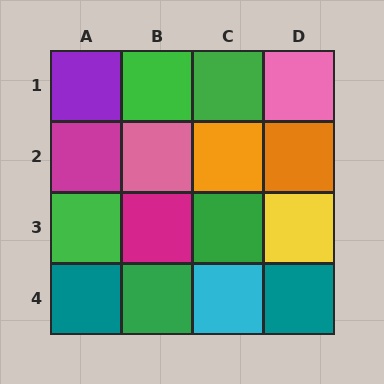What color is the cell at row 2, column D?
Orange.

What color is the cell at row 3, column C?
Green.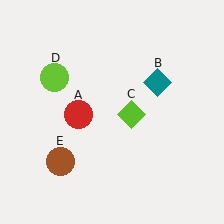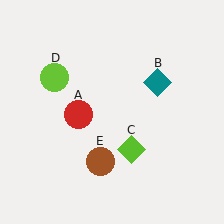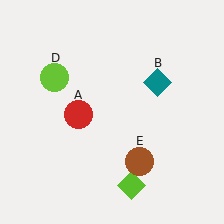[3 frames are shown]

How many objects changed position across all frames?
2 objects changed position: lime diamond (object C), brown circle (object E).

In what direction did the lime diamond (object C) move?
The lime diamond (object C) moved down.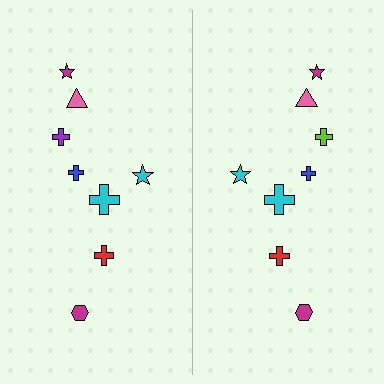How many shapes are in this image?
There are 16 shapes in this image.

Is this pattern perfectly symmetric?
No, the pattern is not perfectly symmetric. The lime cross on the right side breaks the symmetry — its mirror counterpart is purple.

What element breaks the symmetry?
The lime cross on the right side breaks the symmetry — its mirror counterpart is purple.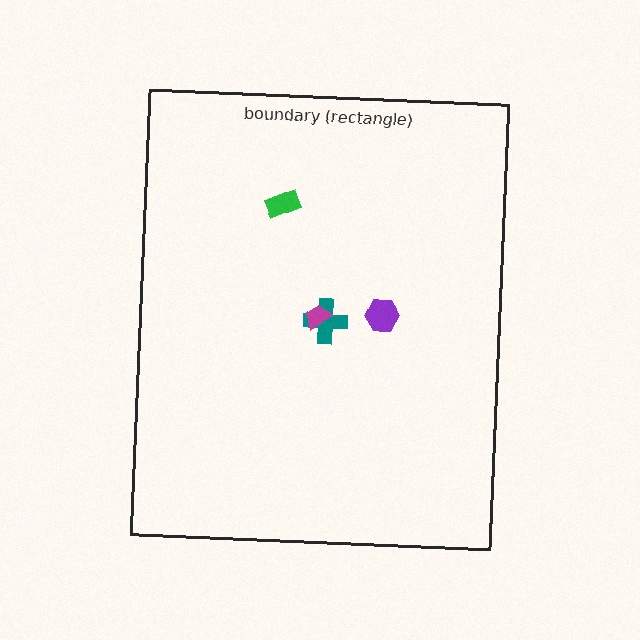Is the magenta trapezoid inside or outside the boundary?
Inside.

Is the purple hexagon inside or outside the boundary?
Inside.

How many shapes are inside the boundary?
4 inside, 0 outside.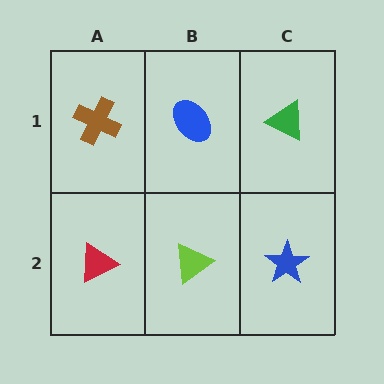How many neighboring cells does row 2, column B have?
3.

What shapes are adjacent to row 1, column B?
A lime triangle (row 2, column B), a brown cross (row 1, column A), a green triangle (row 1, column C).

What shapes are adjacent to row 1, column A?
A red triangle (row 2, column A), a blue ellipse (row 1, column B).